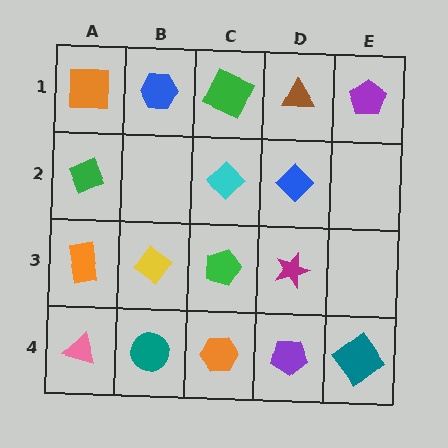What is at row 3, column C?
A green pentagon.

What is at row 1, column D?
A brown triangle.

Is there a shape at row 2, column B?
No, that cell is empty.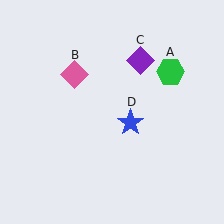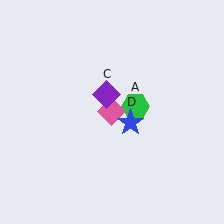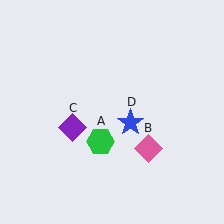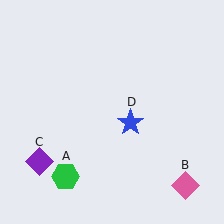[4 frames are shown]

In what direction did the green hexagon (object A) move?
The green hexagon (object A) moved down and to the left.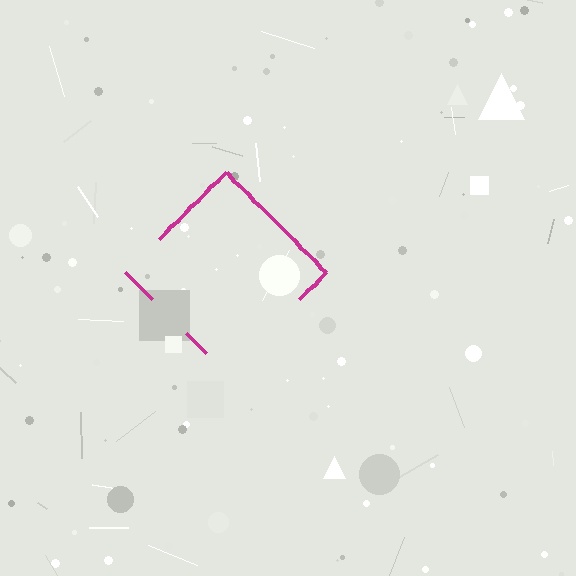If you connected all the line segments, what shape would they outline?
They would outline a diamond.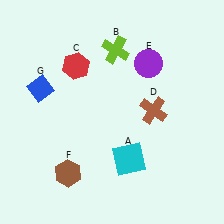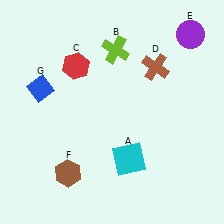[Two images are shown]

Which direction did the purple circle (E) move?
The purple circle (E) moved right.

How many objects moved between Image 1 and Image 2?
2 objects moved between the two images.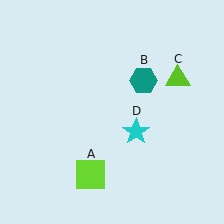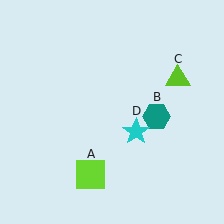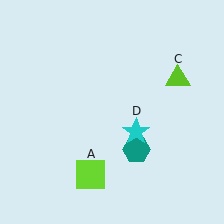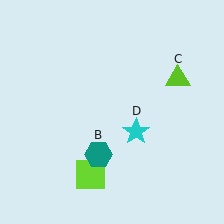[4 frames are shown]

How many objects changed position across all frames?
1 object changed position: teal hexagon (object B).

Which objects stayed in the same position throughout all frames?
Lime square (object A) and lime triangle (object C) and cyan star (object D) remained stationary.